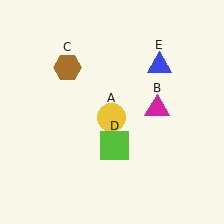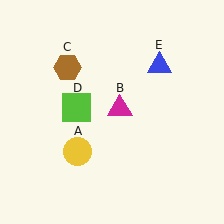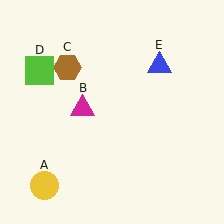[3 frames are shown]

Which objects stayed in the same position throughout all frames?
Brown hexagon (object C) and blue triangle (object E) remained stationary.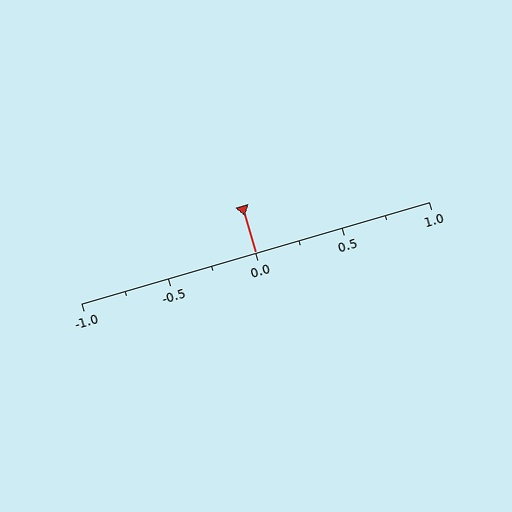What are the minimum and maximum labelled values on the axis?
The axis runs from -1.0 to 1.0.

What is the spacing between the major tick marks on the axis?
The major ticks are spaced 0.5 apart.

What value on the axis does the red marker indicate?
The marker indicates approximately 0.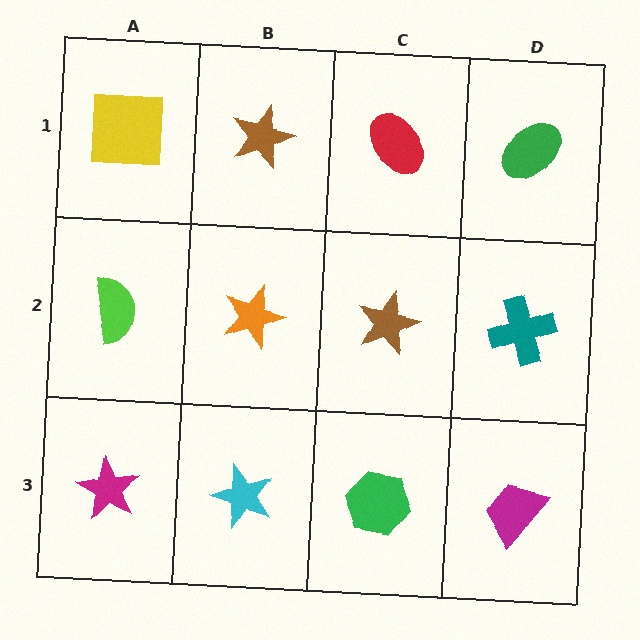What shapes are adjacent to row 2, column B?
A brown star (row 1, column B), a cyan star (row 3, column B), a lime semicircle (row 2, column A), a brown star (row 2, column C).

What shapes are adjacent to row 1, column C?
A brown star (row 2, column C), a brown star (row 1, column B), a green ellipse (row 1, column D).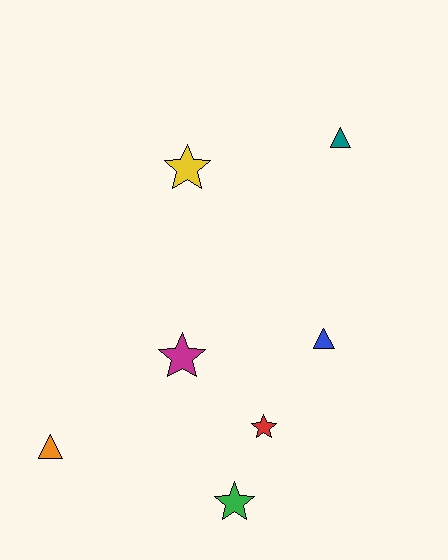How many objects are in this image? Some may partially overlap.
There are 7 objects.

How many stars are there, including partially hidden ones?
There are 4 stars.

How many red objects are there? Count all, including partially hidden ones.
There is 1 red object.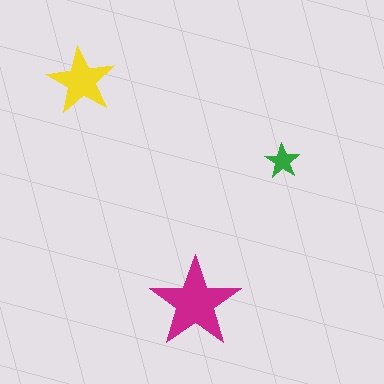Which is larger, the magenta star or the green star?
The magenta one.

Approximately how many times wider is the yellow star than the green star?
About 2 times wider.